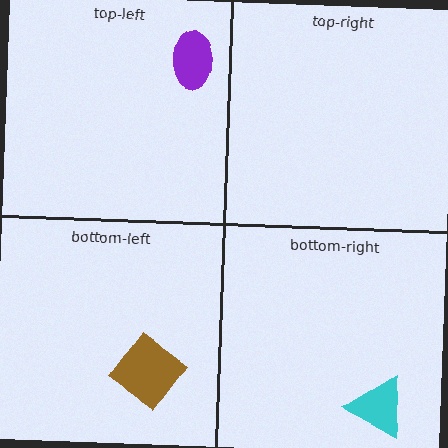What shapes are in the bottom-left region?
The brown diamond.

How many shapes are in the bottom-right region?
1.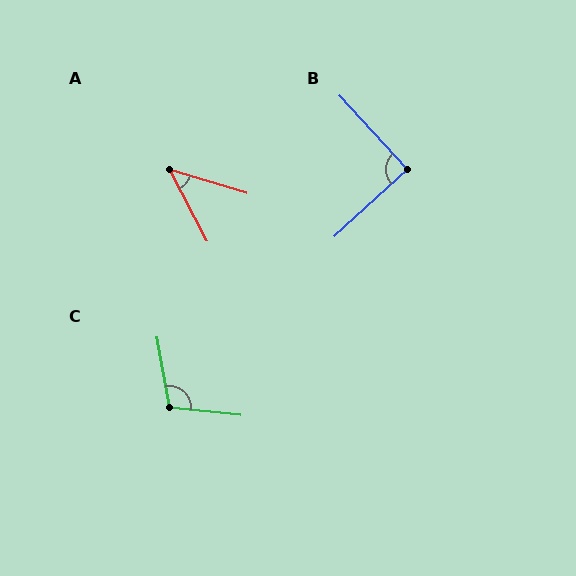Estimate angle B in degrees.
Approximately 90 degrees.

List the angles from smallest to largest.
A (45°), B (90°), C (106°).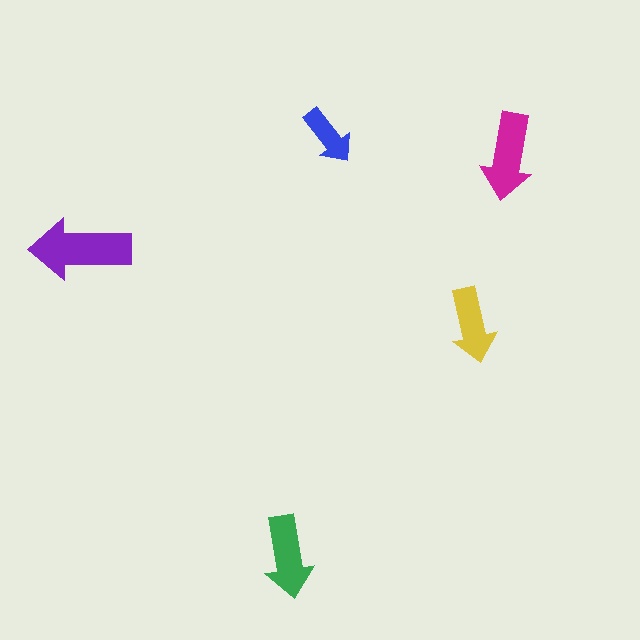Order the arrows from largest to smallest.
the purple one, the magenta one, the green one, the yellow one, the blue one.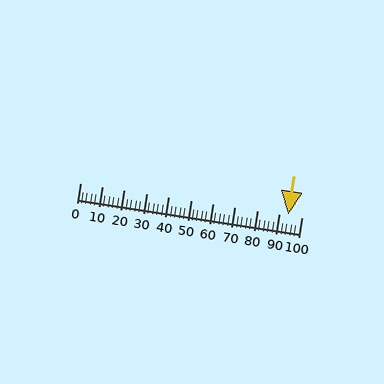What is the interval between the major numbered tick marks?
The major tick marks are spaced 10 units apart.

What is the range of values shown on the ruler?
The ruler shows values from 0 to 100.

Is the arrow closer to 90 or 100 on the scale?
The arrow is closer to 90.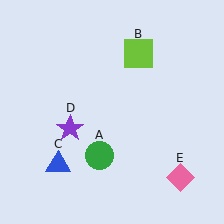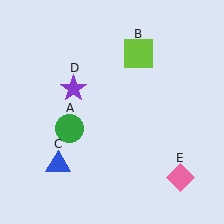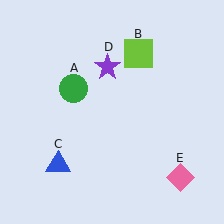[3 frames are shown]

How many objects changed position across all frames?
2 objects changed position: green circle (object A), purple star (object D).